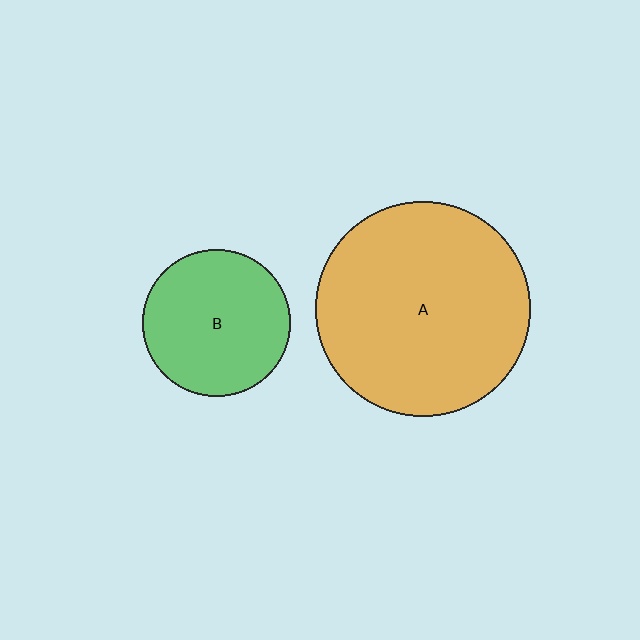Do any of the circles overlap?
No, none of the circles overlap.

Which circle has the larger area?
Circle A (orange).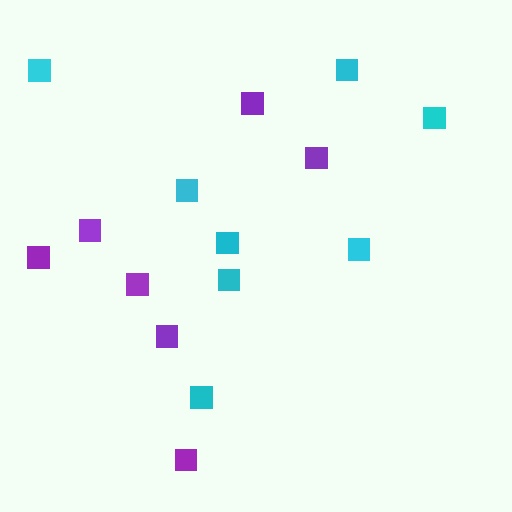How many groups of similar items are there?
There are 2 groups: one group of cyan squares (8) and one group of purple squares (7).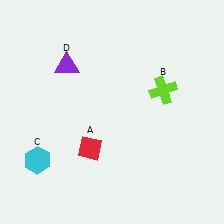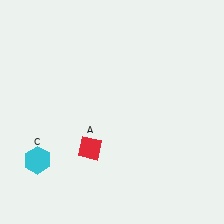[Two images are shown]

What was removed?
The lime cross (B), the purple triangle (D) were removed in Image 2.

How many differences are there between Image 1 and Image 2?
There are 2 differences between the two images.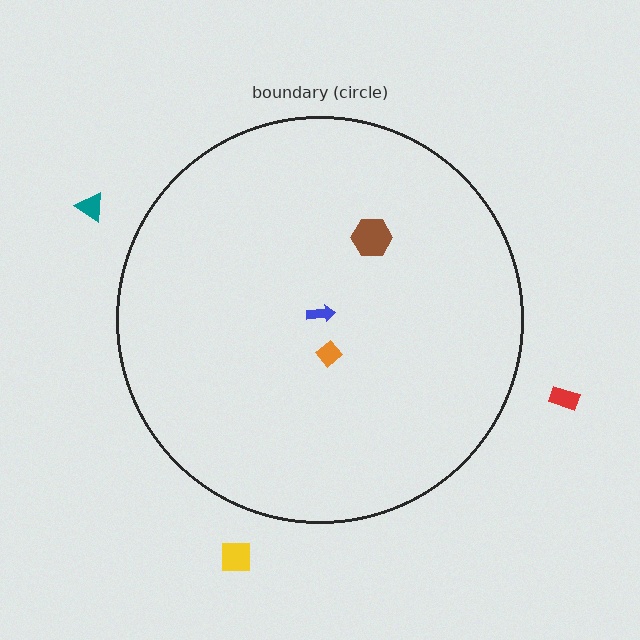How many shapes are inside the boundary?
3 inside, 3 outside.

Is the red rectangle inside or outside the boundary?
Outside.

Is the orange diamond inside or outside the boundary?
Inside.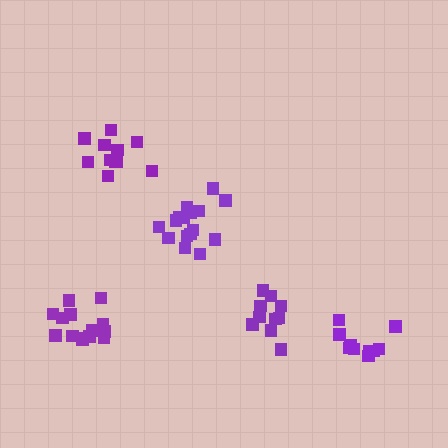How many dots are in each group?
Group 1: 11 dots, Group 2: 14 dots, Group 3: 10 dots, Group 4: 16 dots, Group 5: 10 dots (61 total).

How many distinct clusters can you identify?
There are 5 distinct clusters.